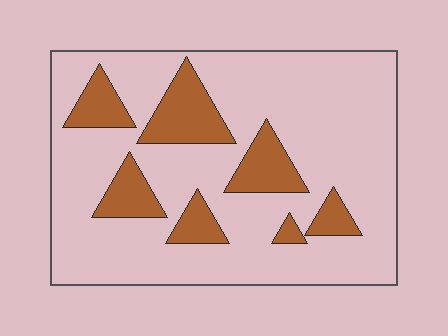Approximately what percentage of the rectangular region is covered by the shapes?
Approximately 20%.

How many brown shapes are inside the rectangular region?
7.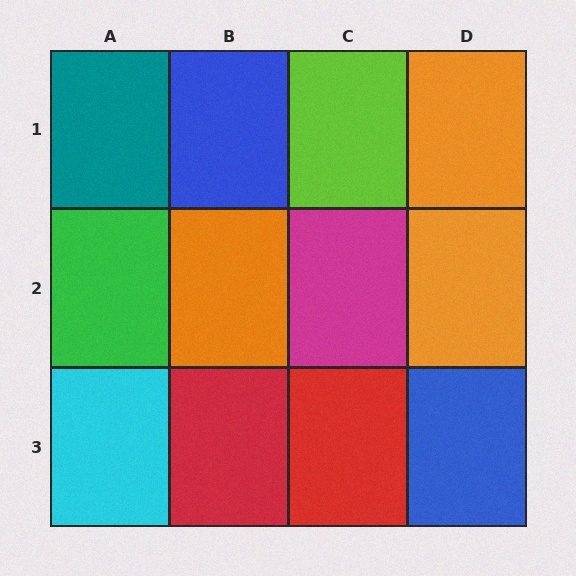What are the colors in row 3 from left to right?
Cyan, red, red, blue.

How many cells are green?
1 cell is green.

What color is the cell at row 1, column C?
Lime.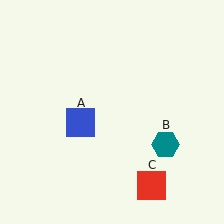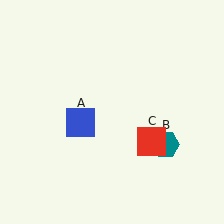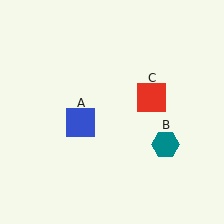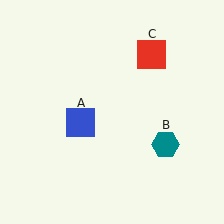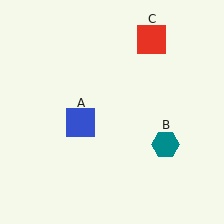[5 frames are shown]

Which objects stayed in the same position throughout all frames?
Blue square (object A) and teal hexagon (object B) remained stationary.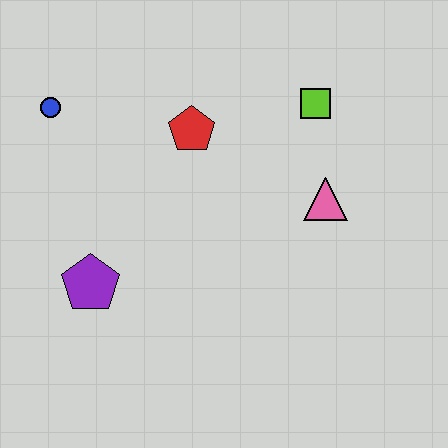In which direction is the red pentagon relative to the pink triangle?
The red pentagon is to the left of the pink triangle.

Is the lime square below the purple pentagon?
No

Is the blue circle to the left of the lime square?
Yes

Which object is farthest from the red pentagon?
The purple pentagon is farthest from the red pentagon.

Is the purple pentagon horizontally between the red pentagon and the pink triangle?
No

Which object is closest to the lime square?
The pink triangle is closest to the lime square.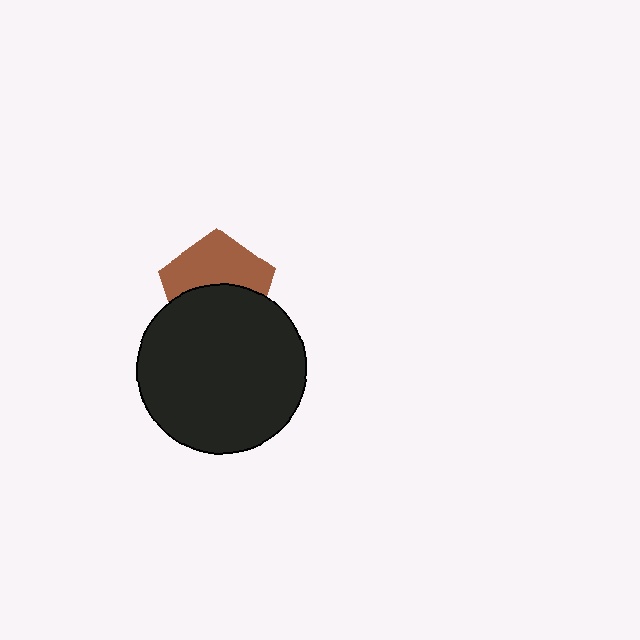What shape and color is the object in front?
The object in front is a black circle.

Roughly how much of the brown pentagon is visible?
About half of it is visible (roughly 50%).